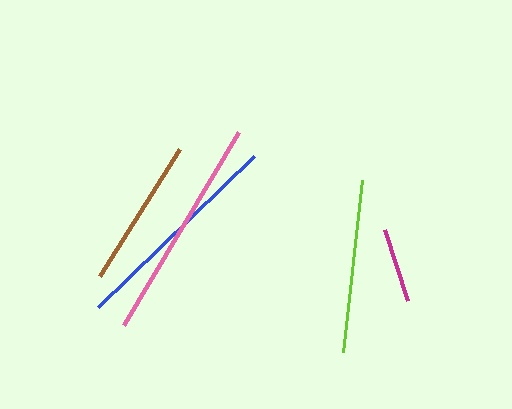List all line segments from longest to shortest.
From longest to shortest: pink, blue, lime, brown, magenta.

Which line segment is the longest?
The pink line is the longest at approximately 224 pixels.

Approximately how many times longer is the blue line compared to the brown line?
The blue line is approximately 1.4 times the length of the brown line.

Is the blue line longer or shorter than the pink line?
The pink line is longer than the blue line.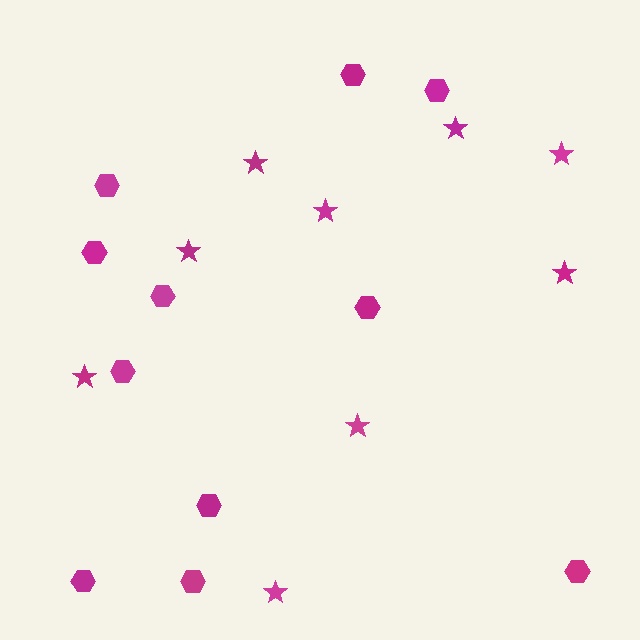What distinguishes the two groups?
There are 2 groups: one group of hexagons (11) and one group of stars (9).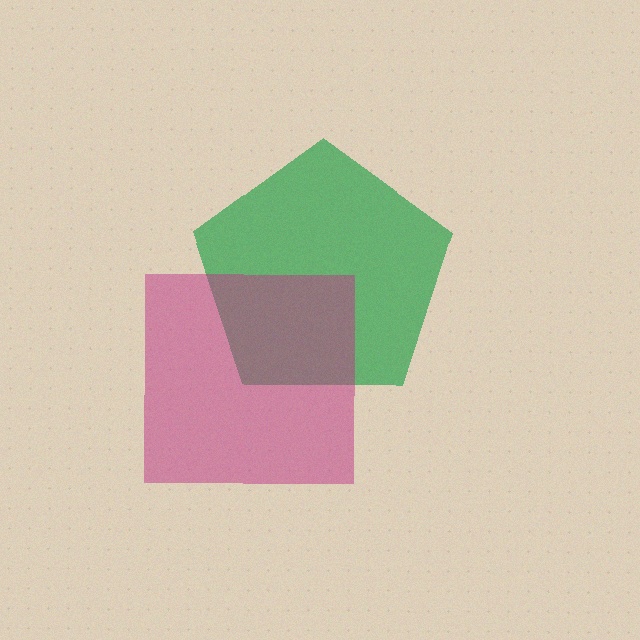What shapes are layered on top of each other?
The layered shapes are: a green pentagon, a magenta square.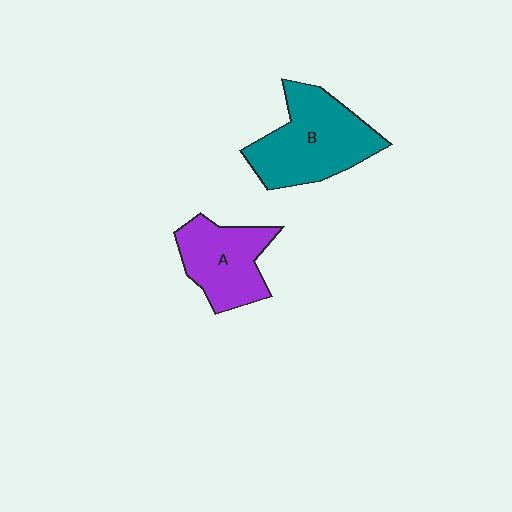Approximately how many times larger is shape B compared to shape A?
Approximately 1.4 times.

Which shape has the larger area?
Shape B (teal).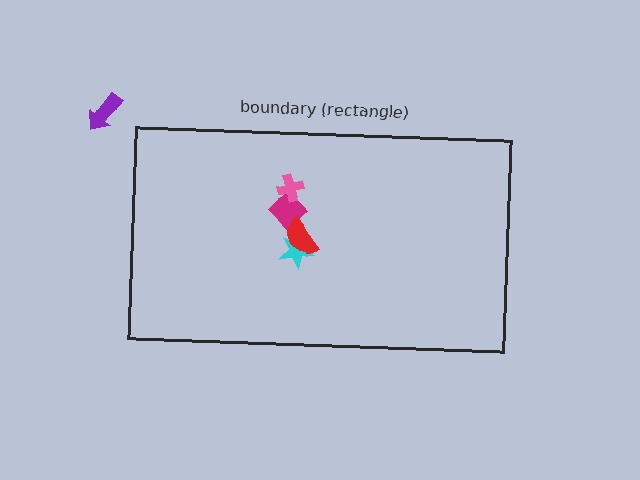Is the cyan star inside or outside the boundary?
Inside.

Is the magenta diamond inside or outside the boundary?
Inside.